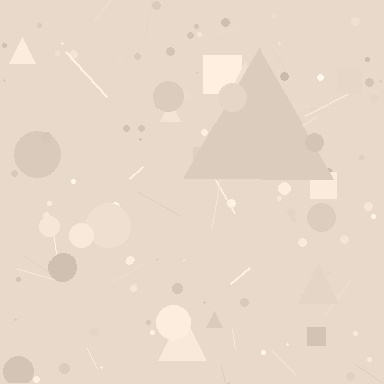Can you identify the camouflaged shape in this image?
The camouflaged shape is a triangle.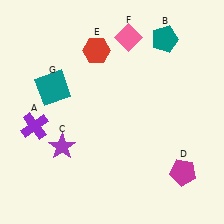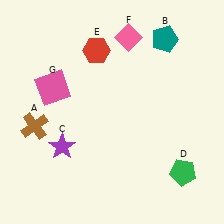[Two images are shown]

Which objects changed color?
A changed from purple to brown. D changed from magenta to green. G changed from teal to pink.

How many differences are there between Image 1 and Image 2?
There are 3 differences between the two images.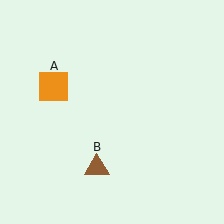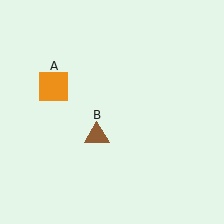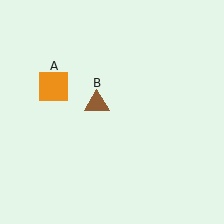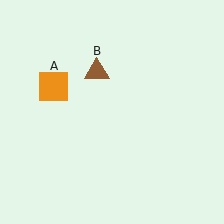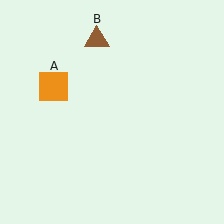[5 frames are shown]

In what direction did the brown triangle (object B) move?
The brown triangle (object B) moved up.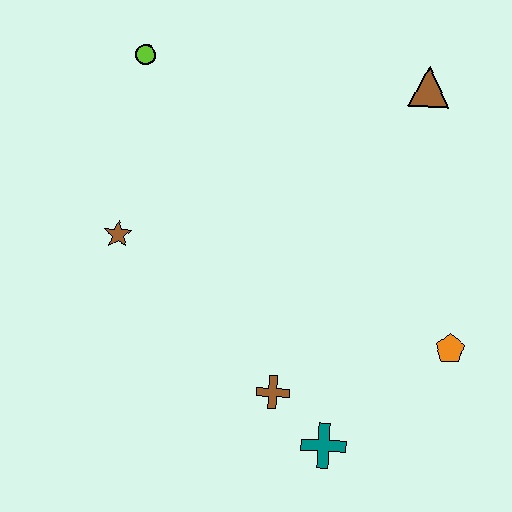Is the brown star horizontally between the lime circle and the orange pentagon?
No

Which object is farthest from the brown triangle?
The teal cross is farthest from the brown triangle.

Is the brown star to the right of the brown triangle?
No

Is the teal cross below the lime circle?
Yes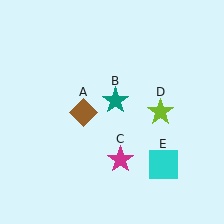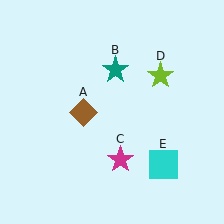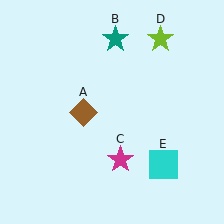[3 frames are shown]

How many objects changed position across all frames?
2 objects changed position: teal star (object B), lime star (object D).